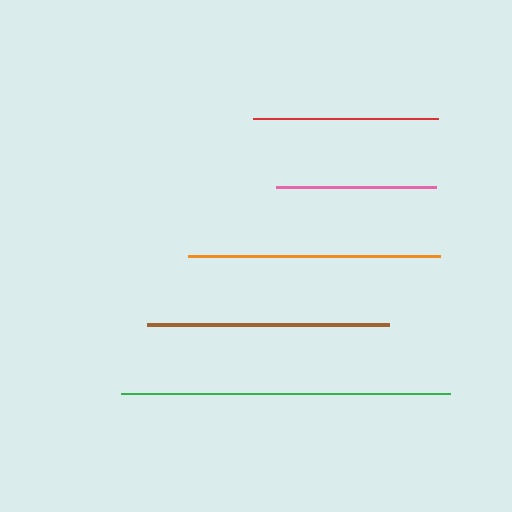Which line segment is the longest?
The green line is the longest at approximately 329 pixels.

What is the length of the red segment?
The red segment is approximately 185 pixels long.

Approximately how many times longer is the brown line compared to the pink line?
The brown line is approximately 1.5 times the length of the pink line.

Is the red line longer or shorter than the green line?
The green line is longer than the red line.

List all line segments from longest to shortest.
From longest to shortest: green, orange, brown, red, pink.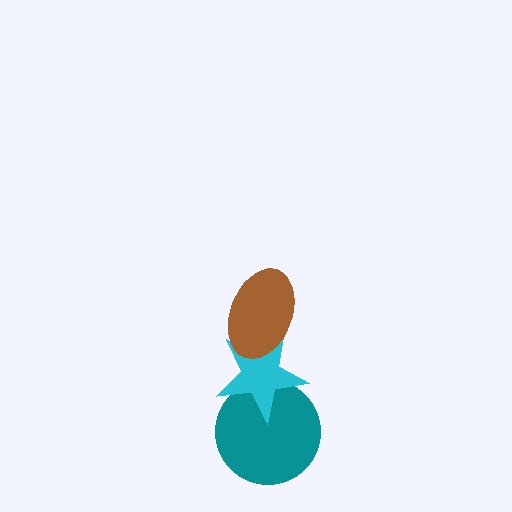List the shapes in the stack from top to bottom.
From top to bottom: the brown ellipse, the cyan star, the teal circle.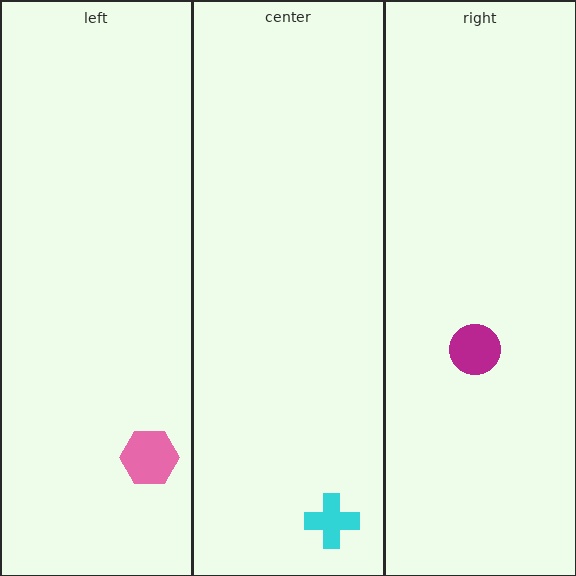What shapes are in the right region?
The magenta circle.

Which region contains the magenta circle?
The right region.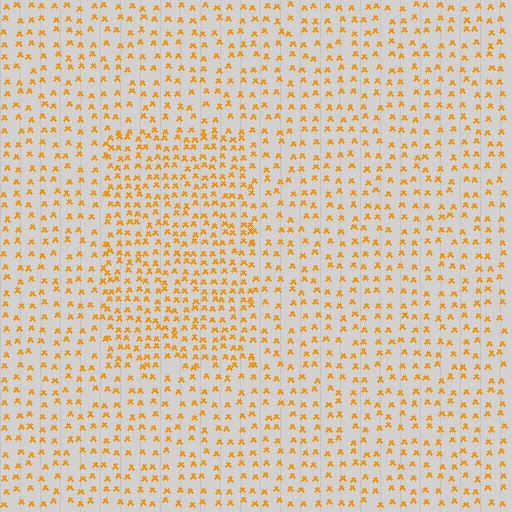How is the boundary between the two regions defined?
The boundary is defined by a change in element density (approximately 1.7x ratio). All elements are the same color, size, and shape.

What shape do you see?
I see a rectangle.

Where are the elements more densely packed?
The elements are more densely packed inside the rectangle boundary.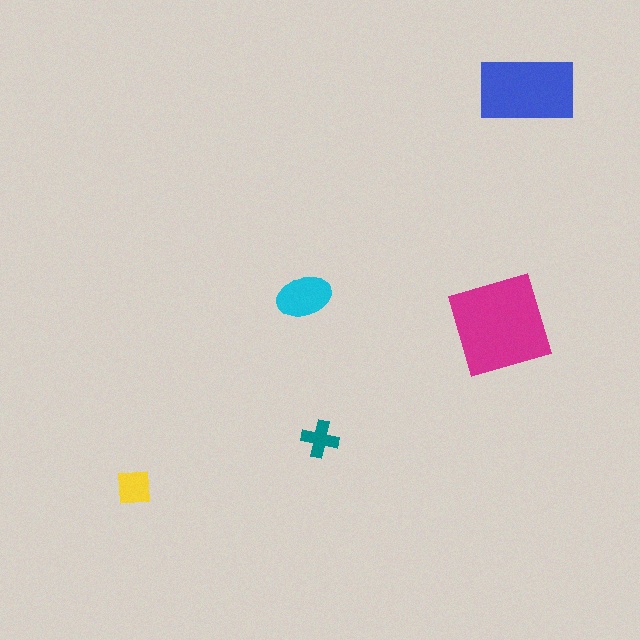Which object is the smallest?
The teal cross.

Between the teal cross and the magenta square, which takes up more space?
The magenta square.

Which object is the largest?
The magenta square.